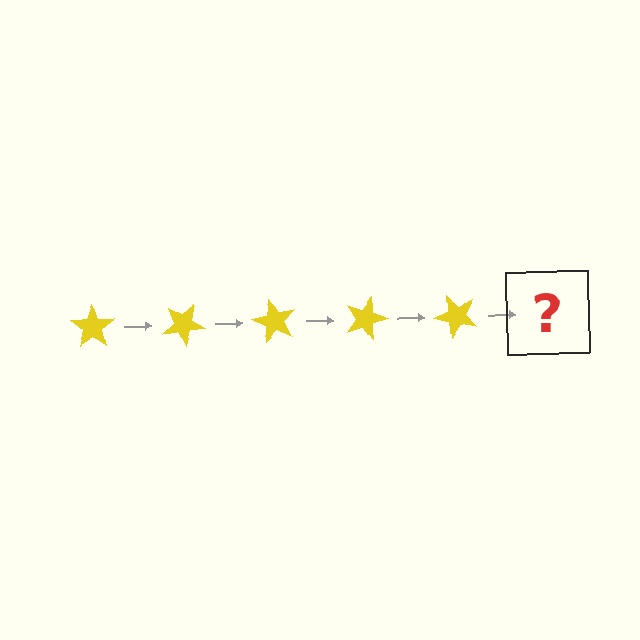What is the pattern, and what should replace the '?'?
The pattern is that the star rotates 30 degrees each step. The '?' should be a yellow star rotated 150 degrees.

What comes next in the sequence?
The next element should be a yellow star rotated 150 degrees.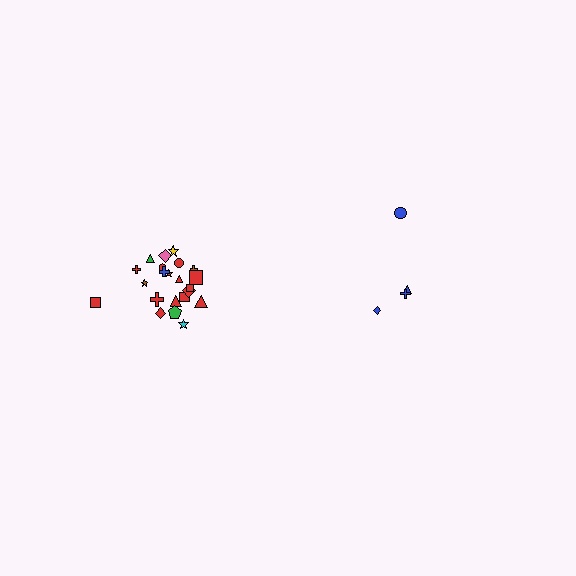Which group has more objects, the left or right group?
The left group.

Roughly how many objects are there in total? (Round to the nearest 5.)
Roughly 25 objects in total.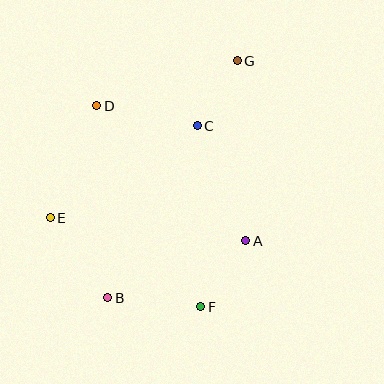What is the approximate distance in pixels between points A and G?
The distance between A and G is approximately 180 pixels.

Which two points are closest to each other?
Points C and G are closest to each other.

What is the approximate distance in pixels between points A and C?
The distance between A and C is approximately 124 pixels.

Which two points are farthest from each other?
Points B and G are farthest from each other.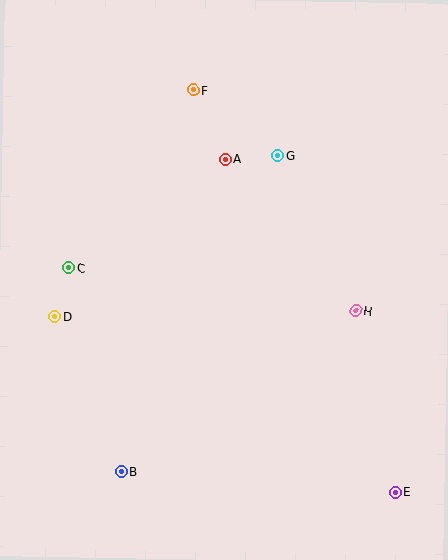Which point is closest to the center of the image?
Point A at (225, 159) is closest to the center.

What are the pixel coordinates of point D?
Point D is at (55, 317).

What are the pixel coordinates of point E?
Point E is at (395, 492).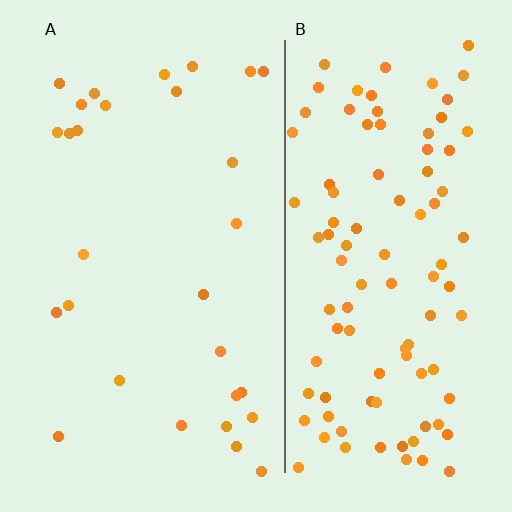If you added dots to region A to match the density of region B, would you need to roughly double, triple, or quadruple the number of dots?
Approximately quadruple.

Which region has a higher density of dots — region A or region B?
B (the right).